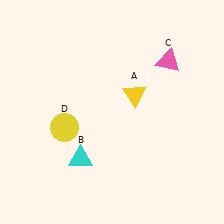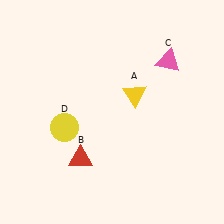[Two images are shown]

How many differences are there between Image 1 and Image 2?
There is 1 difference between the two images.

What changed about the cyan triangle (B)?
In Image 1, B is cyan. In Image 2, it changed to red.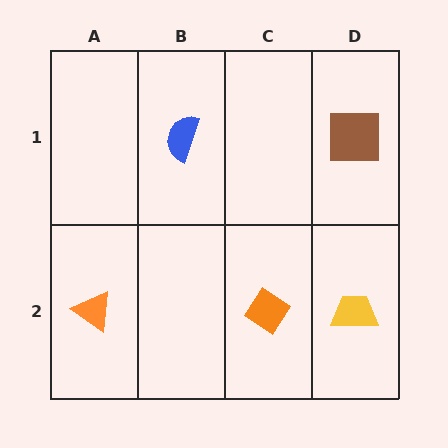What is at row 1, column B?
A blue semicircle.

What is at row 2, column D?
A yellow trapezoid.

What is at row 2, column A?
An orange triangle.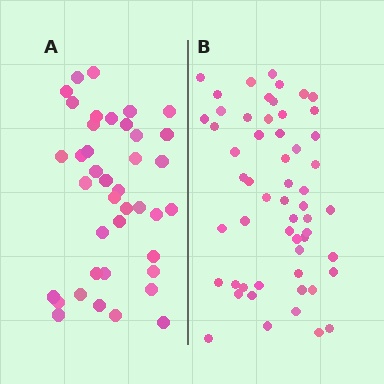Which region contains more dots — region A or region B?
Region B (the right region) has more dots.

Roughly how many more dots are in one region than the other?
Region B has approximately 15 more dots than region A.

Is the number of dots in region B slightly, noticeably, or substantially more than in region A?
Region B has noticeably more, but not dramatically so. The ratio is roughly 1.4 to 1.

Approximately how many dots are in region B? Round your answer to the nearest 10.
About 60 dots. (The exact count is 56, which rounds to 60.)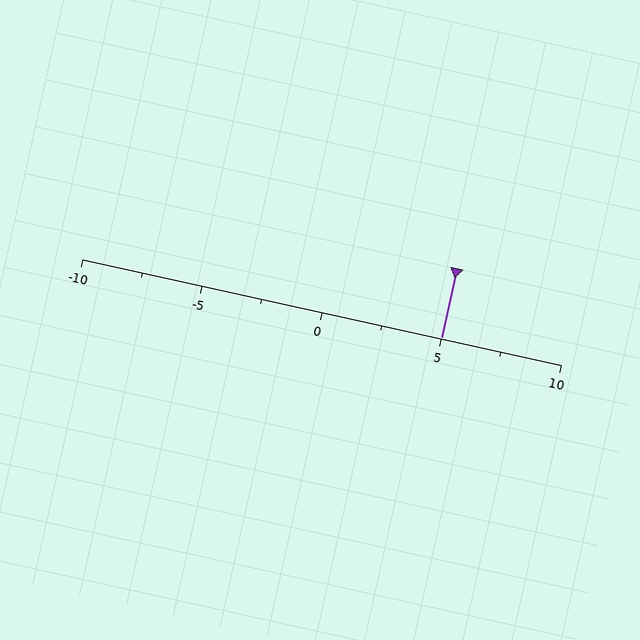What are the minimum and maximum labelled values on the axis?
The axis runs from -10 to 10.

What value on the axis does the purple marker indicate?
The marker indicates approximately 5.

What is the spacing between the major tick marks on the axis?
The major ticks are spaced 5 apart.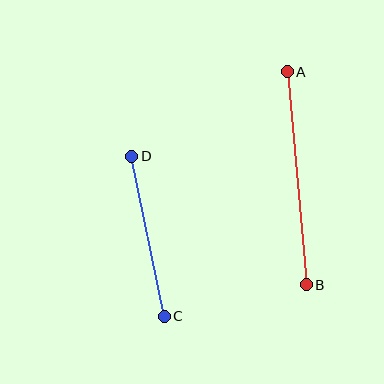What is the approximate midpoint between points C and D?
The midpoint is at approximately (148, 236) pixels.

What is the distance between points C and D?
The distance is approximately 163 pixels.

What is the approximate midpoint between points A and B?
The midpoint is at approximately (297, 178) pixels.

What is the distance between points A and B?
The distance is approximately 214 pixels.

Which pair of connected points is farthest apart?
Points A and B are farthest apart.